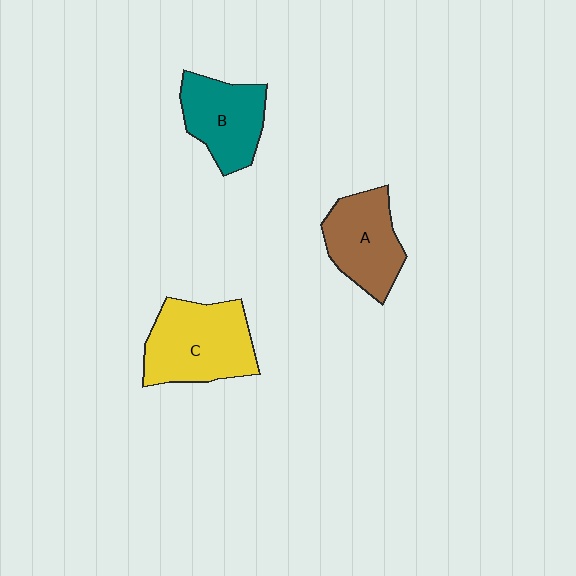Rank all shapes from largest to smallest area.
From largest to smallest: C (yellow), A (brown), B (teal).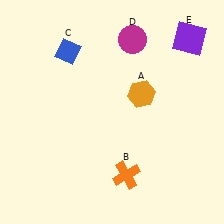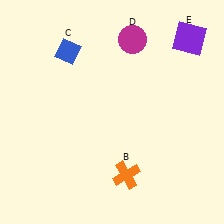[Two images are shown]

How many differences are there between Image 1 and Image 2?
There is 1 difference between the two images.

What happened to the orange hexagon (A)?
The orange hexagon (A) was removed in Image 2. It was in the top-right area of Image 1.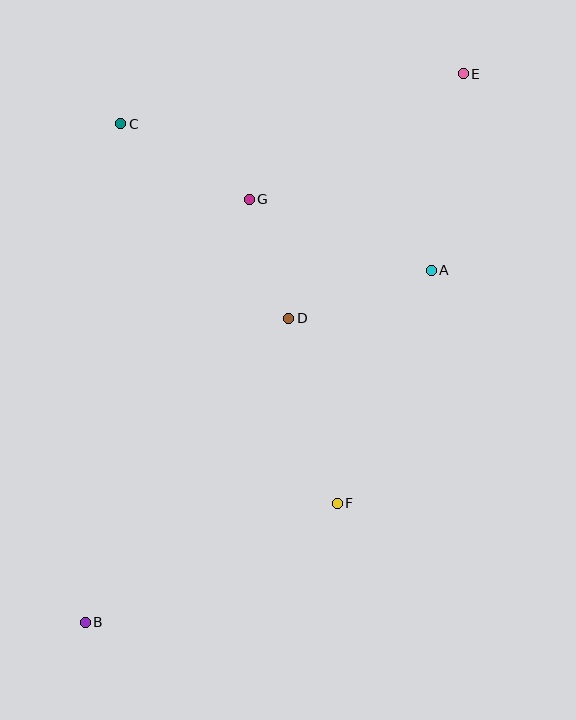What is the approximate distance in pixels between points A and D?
The distance between A and D is approximately 150 pixels.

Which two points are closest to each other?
Points D and G are closest to each other.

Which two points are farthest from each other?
Points B and E are farthest from each other.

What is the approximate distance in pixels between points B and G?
The distance between B and G is approximately 454 pixels.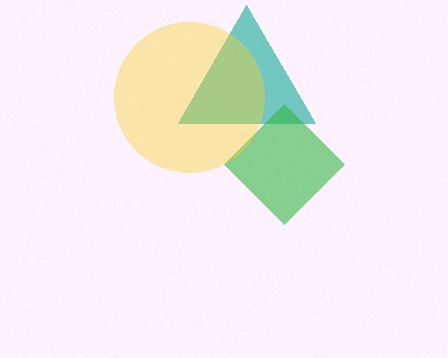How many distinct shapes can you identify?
There are 3 distinct shapes: a teal triangle, a green diamond, a yellow circle.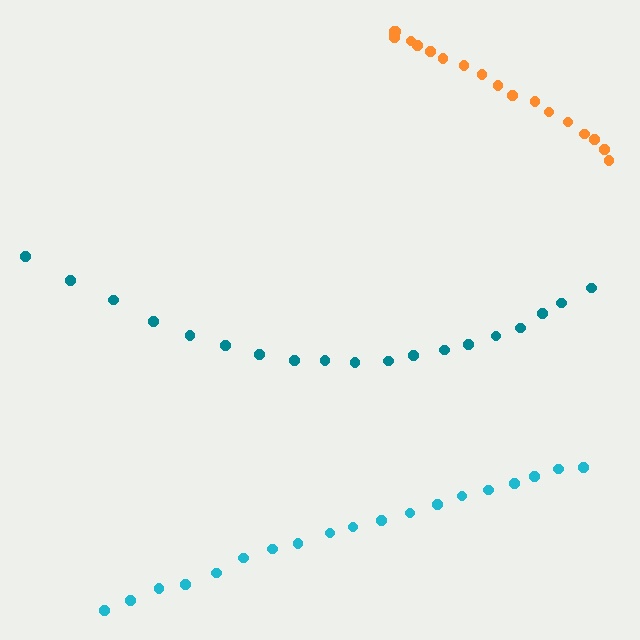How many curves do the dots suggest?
There are 3 distinct paths.